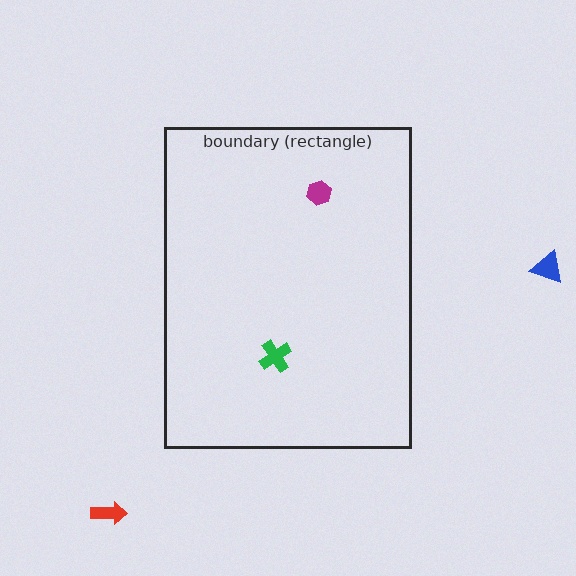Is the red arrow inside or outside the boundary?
Outside.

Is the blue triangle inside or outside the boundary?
Outside.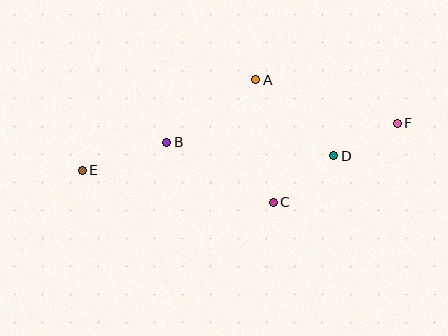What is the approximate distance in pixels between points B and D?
The distance between B and D is approximately 168 pixels.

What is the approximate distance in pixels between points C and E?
The distance between C and E is approximately 194 pixels.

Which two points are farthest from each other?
Points E and F are farthest from each other.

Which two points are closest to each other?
Points D and F are closest to each other.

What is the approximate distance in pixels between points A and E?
The distance between A and E is approximately 196 pixels.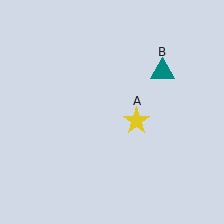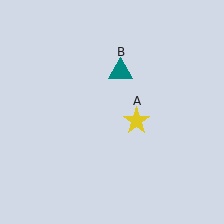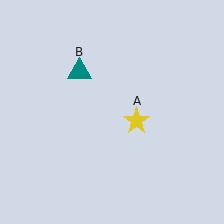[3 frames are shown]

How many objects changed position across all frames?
1 object changed position: teal triangle (object B).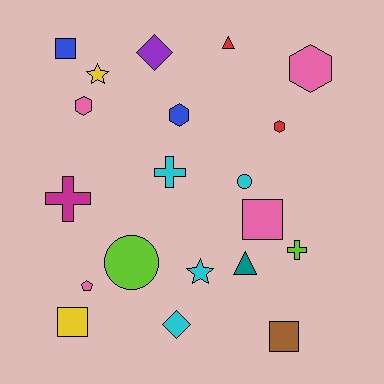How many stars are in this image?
There are 2 stars.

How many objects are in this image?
There are 20 objects.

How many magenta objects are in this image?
There is 1 magenta object.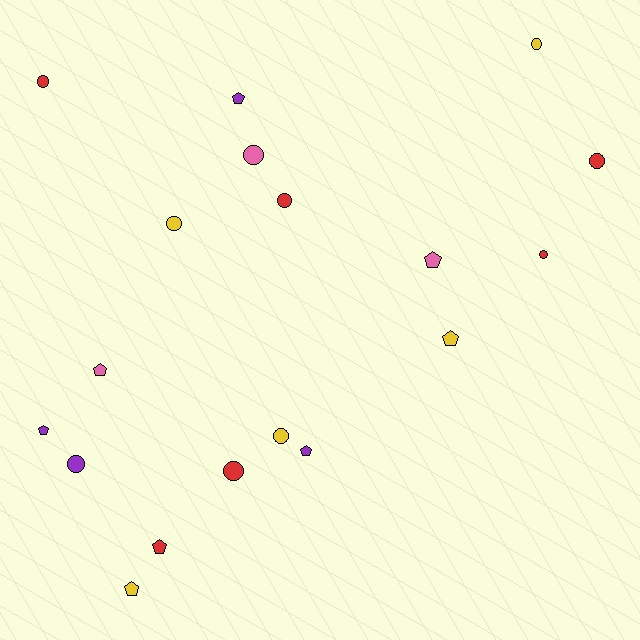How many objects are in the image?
There are 18 objects.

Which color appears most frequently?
Red, with 6 objects.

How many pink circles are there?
There is 1 pink circle.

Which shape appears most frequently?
Circle, with 10 objects.